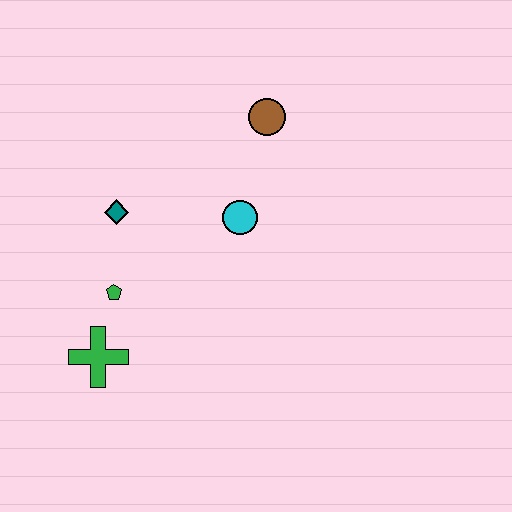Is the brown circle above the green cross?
Yes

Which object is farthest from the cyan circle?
The green cross is farthest from the cyan circle.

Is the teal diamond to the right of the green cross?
Yes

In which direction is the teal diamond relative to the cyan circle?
The teal diamond is to the left of the cyan circle.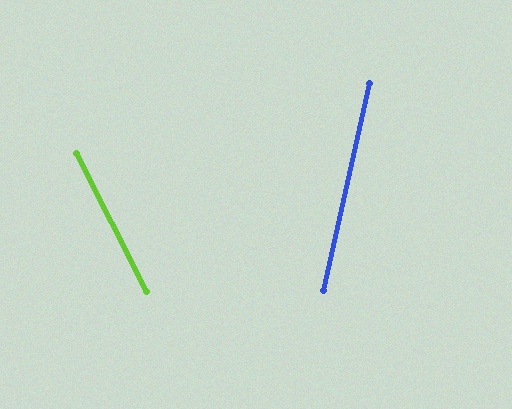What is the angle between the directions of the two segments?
Approximately 39 degrees.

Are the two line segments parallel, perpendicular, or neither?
Neither parallel nor perpendicular — they differ by about 39°.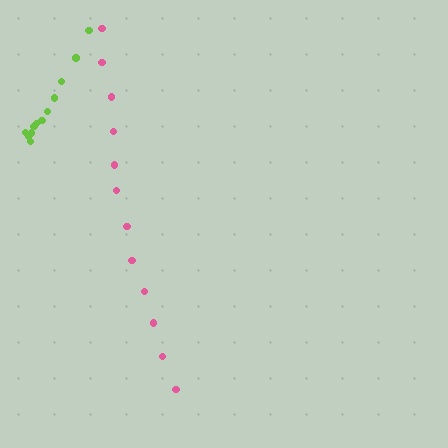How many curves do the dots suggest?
There are 2 distinct paths.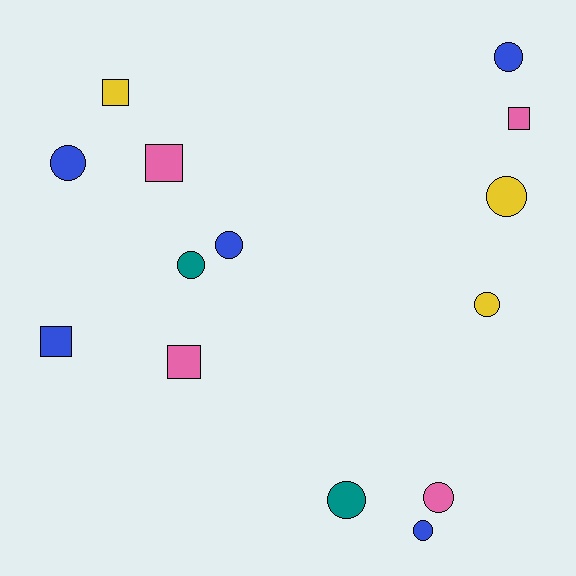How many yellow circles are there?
There are 2 yellow circles.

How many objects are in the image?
There are 14 objects.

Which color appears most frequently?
Blue, with 5 objects.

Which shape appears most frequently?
Circle, with 9 objects.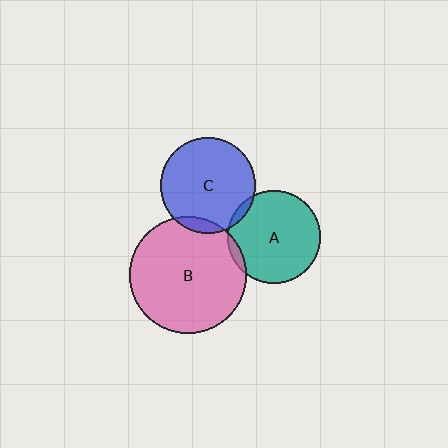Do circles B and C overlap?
Yes.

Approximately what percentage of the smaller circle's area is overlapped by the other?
Approximately 5%.